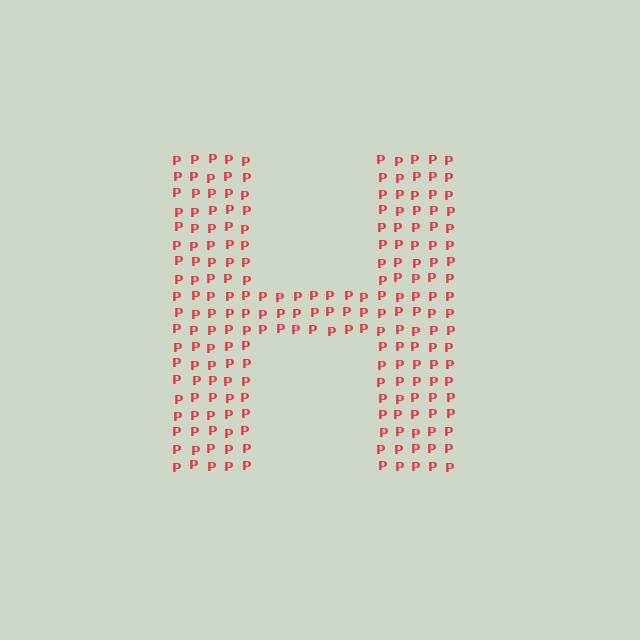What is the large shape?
The large shape is the letter H.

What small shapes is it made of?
It is made of small letter P's.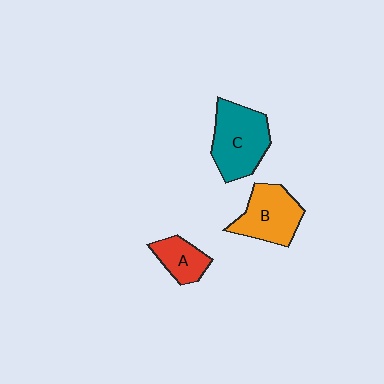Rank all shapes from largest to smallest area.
From largest to smallest: C (teal), B (orange), A (red).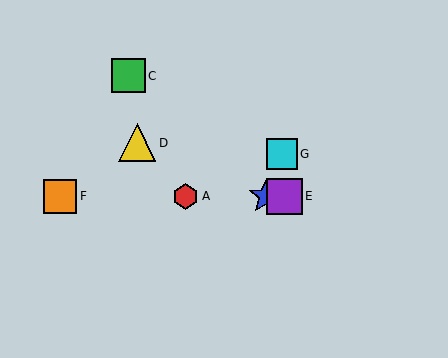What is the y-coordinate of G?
Object G is at y≈154.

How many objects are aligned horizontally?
4 objects (A, B, E, F) are aligned horizontally.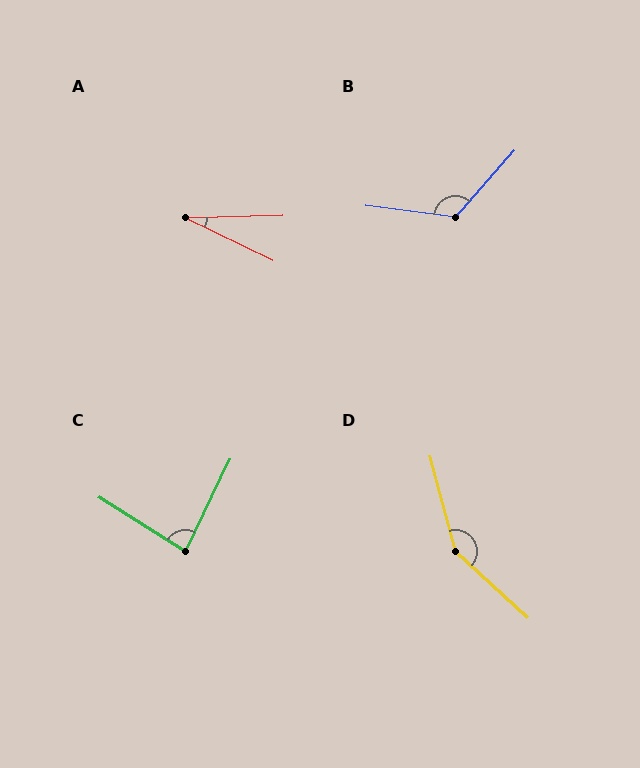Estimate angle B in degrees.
Approximately 124 degrees.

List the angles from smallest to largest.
A (28°), C (83°), B (124°), D (147°).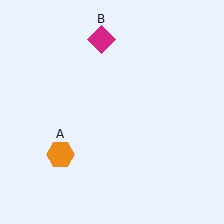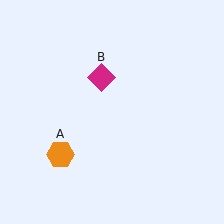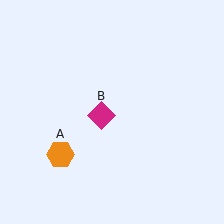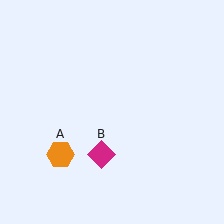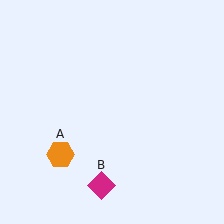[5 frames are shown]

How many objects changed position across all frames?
1 object changed position: magenta diamond (object B).